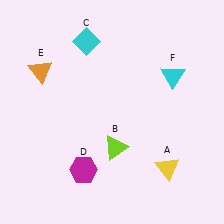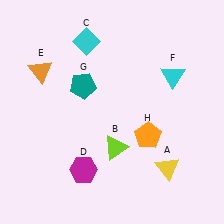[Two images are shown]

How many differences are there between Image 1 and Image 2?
There are 2 differences between the two images.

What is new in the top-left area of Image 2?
A teal pentagon (G) was added in the top-left area of Image 2.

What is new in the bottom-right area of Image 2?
An orange pentagon (H) was added in the bottom-right area of Image 2.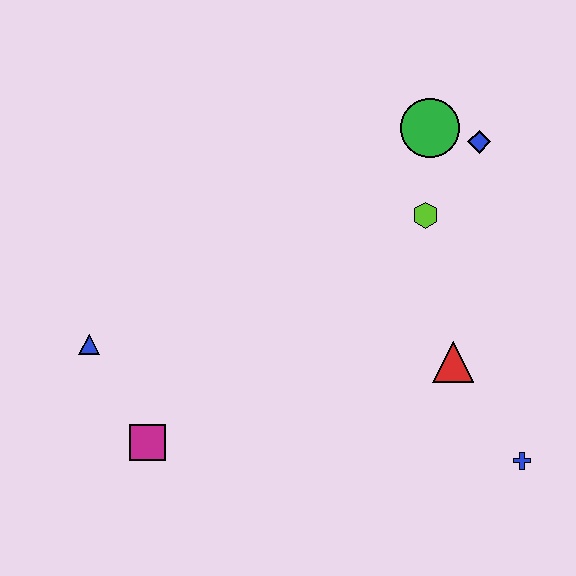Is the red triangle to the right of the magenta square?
Yes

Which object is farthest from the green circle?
The magenta square is farthest from the green circle.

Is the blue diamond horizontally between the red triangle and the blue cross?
Yes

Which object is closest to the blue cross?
The red triangle is closest to the blue cross.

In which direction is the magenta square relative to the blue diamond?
The magenta square is to the left of the blue diamond.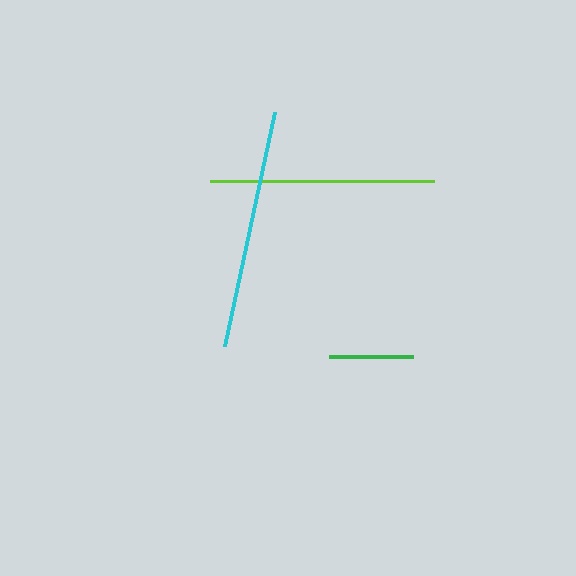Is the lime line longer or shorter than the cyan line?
The cyan line is longer than the lime line.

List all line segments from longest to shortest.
From longest to shortest: cyan, lime, green.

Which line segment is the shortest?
The green line is the shortest at approximately 84 pixels.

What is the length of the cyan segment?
The cyan segment is approximately 239 pixels long.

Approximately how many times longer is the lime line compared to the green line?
The lime line is approximately 2.7 times the length of the green line.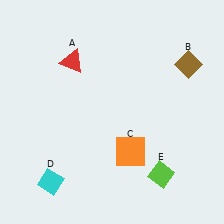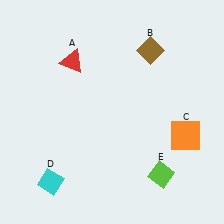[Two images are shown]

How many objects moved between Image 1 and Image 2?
2 objects moved between the two images.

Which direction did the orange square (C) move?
The orange square (C) moved right.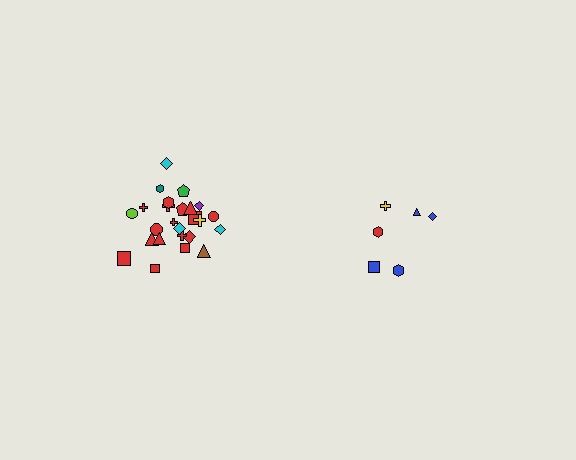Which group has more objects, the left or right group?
The left group.